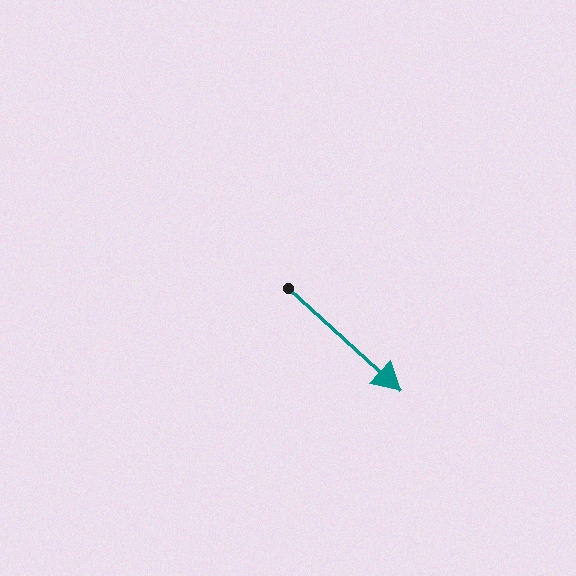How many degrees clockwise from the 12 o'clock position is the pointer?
Approximately 132 degrees.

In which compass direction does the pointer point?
Southeast.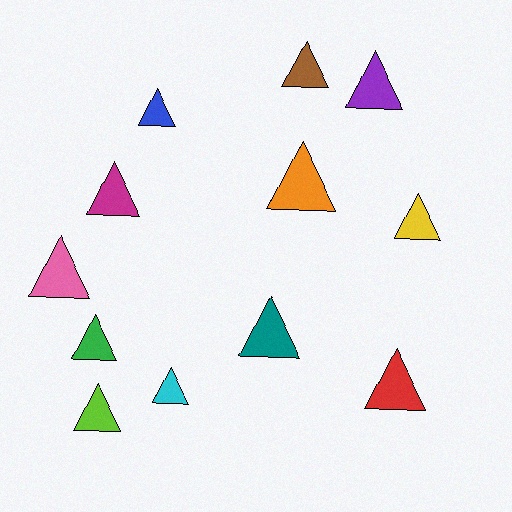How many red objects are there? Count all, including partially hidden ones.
There is 1 red object.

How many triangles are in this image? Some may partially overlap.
There are 12 triangles.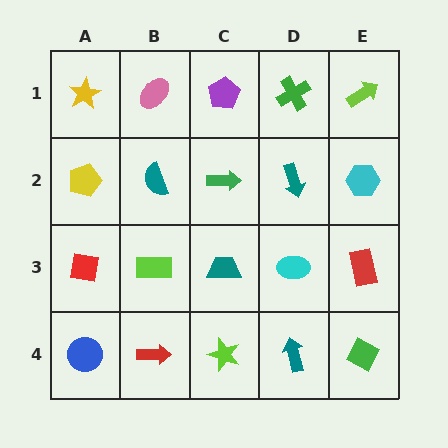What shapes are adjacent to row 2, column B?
A pink ellipse (row 1, column B), a lime rectangle (row 3, column B), a yellow pentagon (row 2, column A), a green arrow (row 2, column C).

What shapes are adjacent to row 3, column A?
A yellow pentagon (row 2, column A), a blue circle (row 4, column A), a lime rectangle (row 3, column B).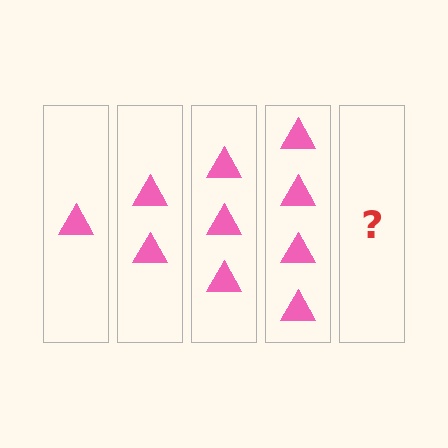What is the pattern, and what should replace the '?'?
The pattern is that each step adds one more triangle. The '?' should be 5 triangles.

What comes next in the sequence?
The next element should be 5 triangles.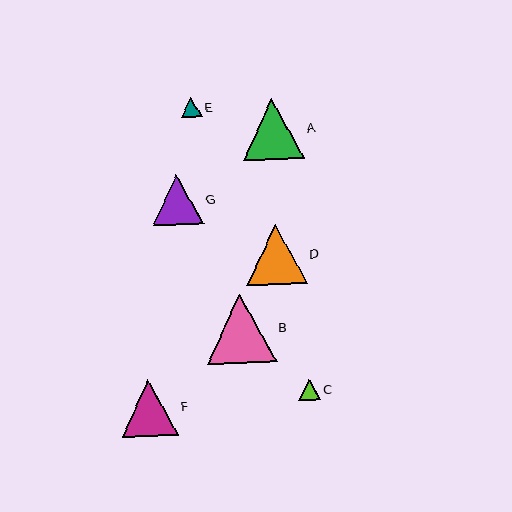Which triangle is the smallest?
Triangle E is the smallest with a size of approximately 21 pixels.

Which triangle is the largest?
Triangle B is the largest with a size of approximately 70 pixels.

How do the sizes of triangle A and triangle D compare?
Triangle A and triangle D are approximately the same size.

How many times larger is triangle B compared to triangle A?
Triangle B is approximately 1.1 times the size of triangle A.